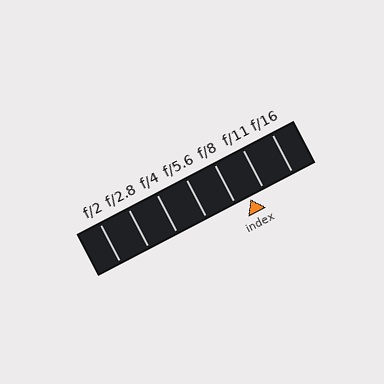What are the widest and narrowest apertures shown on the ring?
The widest aperture shown is f/2 and the narrowest is f/16.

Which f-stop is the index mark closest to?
The index mark is closest to f/11.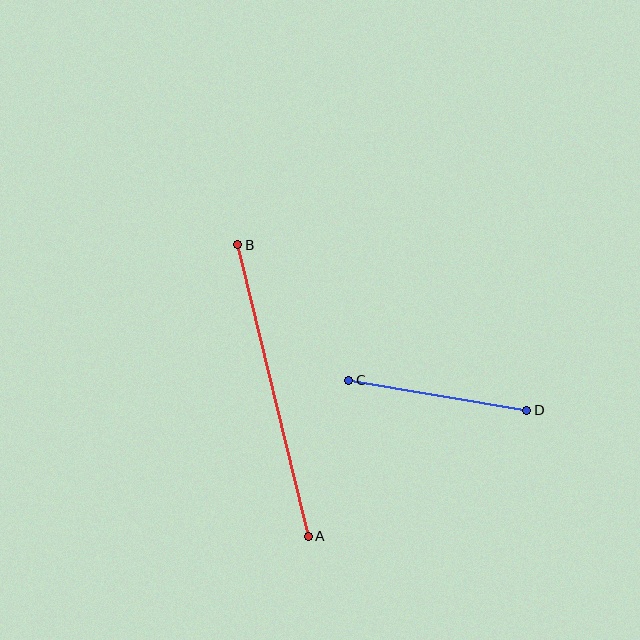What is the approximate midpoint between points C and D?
The midpoint is at approximately (438, 395) pixels.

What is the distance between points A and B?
The distance is approximately 300 pixels.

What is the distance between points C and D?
The distance is approximately 180 pixels.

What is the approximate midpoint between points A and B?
The midpoint is at approximately (273, 391) pixels.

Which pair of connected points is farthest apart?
Points A and B are farthest apart.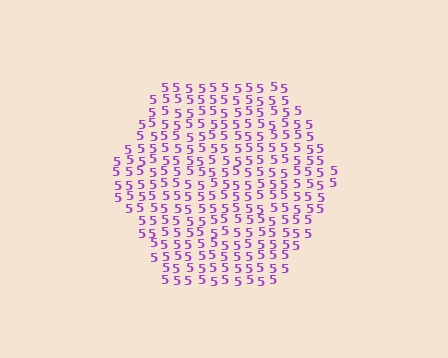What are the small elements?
The small elements are digit 5's.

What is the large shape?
The large shape is a hexagon.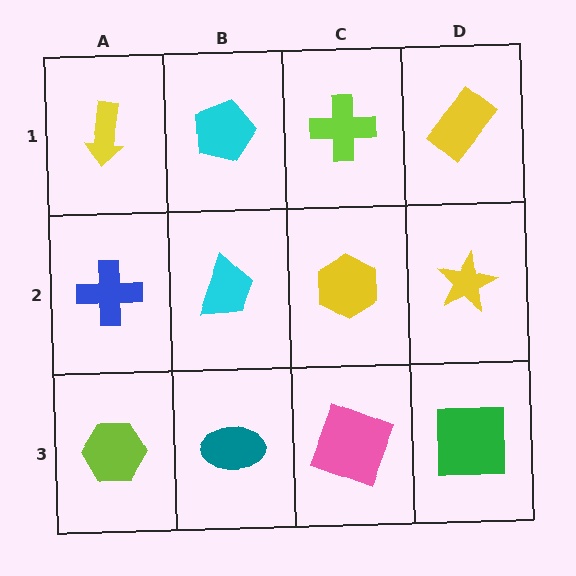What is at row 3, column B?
A teal ellipse.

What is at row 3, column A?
A lime hexagon.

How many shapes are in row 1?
4 shapes.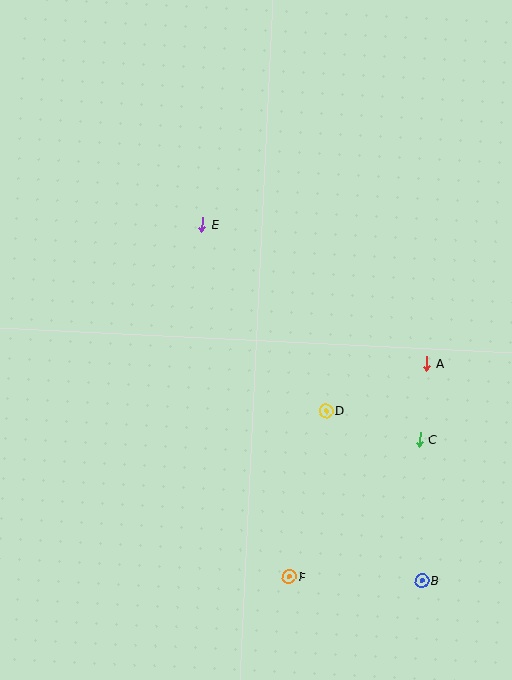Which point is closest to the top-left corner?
Point E is closest to the top-left corner.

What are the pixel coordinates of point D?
Point D is at (326, 411).